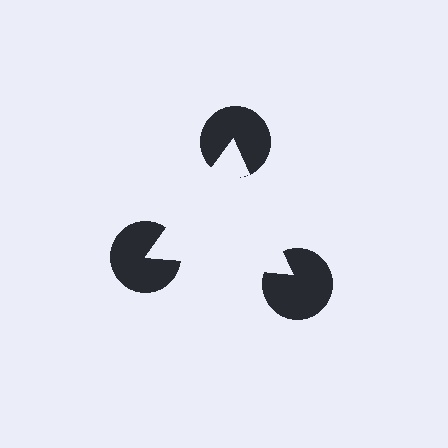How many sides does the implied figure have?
3 sides.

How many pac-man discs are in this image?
There are 3 — one at each vertex of the illusory triangle.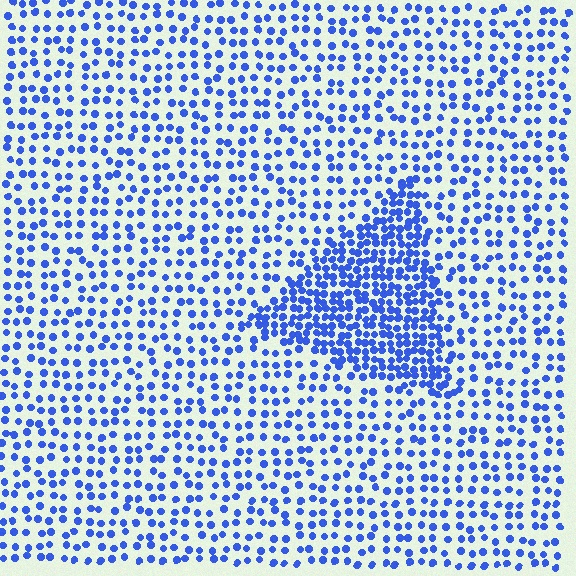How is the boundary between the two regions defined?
The boundary is defined by a change in element density (approximately 2.2x ratio). All elements are the same color, size, and shape.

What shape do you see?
I see a triangle.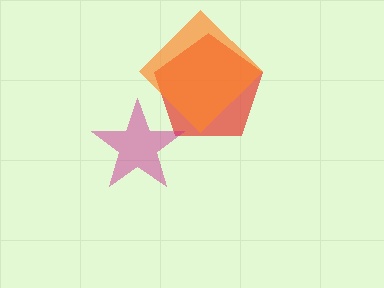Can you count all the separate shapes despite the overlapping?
Yes, there are 3 separate shapes.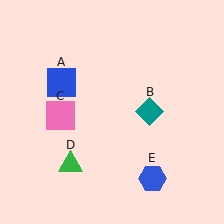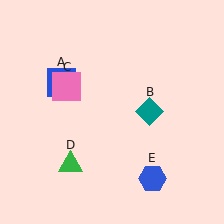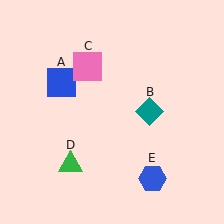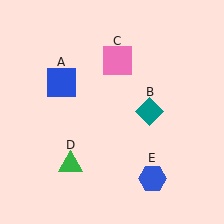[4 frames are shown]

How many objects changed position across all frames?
1 object changed position: pink square (object C).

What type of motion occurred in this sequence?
The pink square (object C) rotated clockwise around the center of the scene.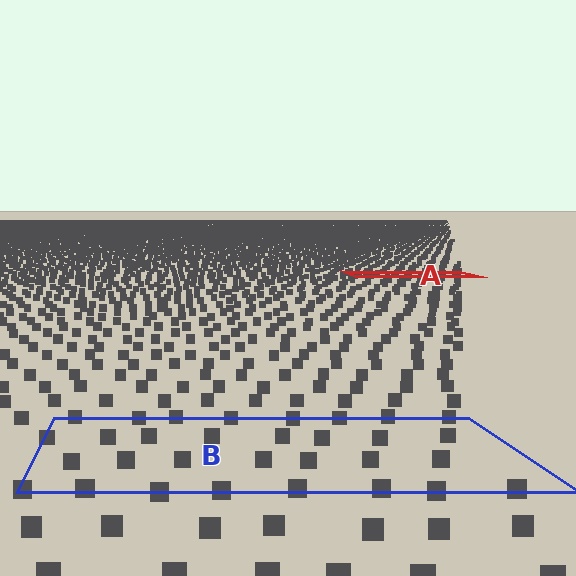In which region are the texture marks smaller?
The texture marks are smaller in region A, because it is farther away.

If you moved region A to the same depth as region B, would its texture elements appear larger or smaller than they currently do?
They would appear larger. At a closer depth, the same texture elements are projected at a bigger on-screen size.